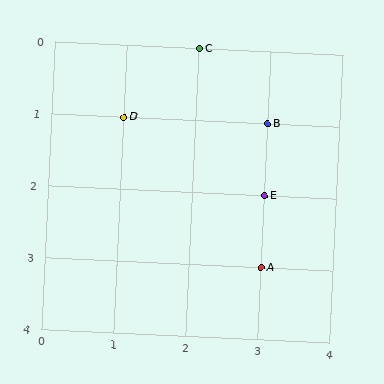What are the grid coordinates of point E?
Point E is at grid coordinates (3, 2).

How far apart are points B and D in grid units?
Points B and D are 2 columns apart.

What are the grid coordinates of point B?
Point B is at grid coordinates (3, 1).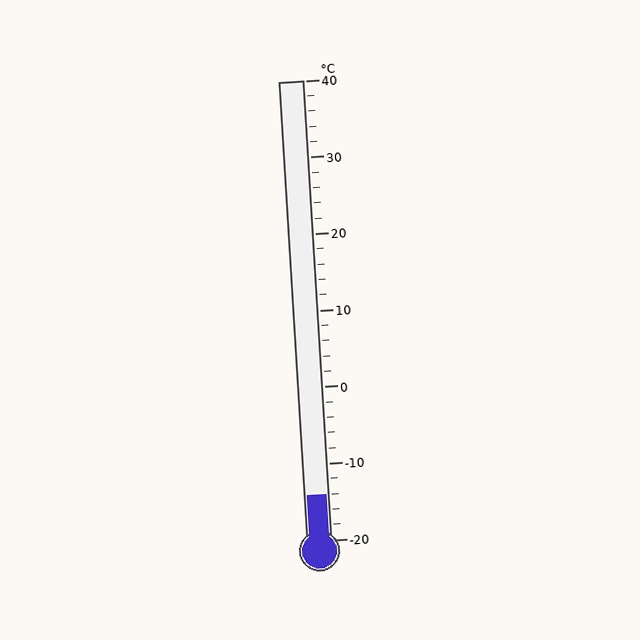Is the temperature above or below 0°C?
The temperature is below 0°C.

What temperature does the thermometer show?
The thermometer shows approximately -14°C.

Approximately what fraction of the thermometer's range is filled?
The thermometer is filled to approximately 10% of its range.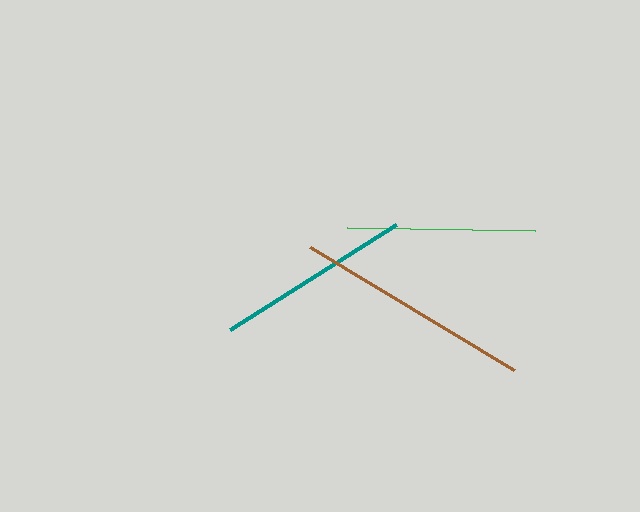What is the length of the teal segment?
The teal segment is approximately 196 pixels long.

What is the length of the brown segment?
The brown segment is approximately 238 pixels long.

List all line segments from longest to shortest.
From longest to shortest: brown, teal, green.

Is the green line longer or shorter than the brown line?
The brown line is longer than the green line.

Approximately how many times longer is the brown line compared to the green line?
The brown line is approximately 1.3 times the length of the green line.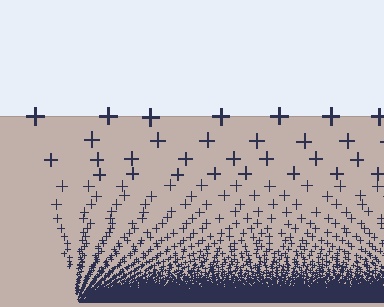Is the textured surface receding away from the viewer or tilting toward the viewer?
The surface appears to tilt toward the viewer. Texture elements get larger and sparser toward the top.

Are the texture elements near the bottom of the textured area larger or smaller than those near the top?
Smaller. The gradient is inverted — elements near the bottom are smaller and denser.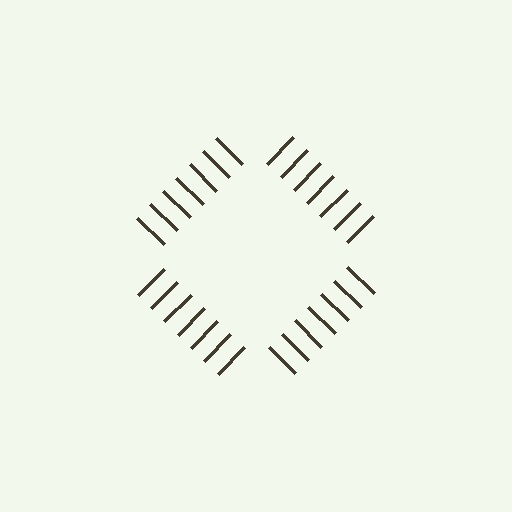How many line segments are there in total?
28 — 7 along each of the 4 edges.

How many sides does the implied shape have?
4 sides — the line-ends trace a square.